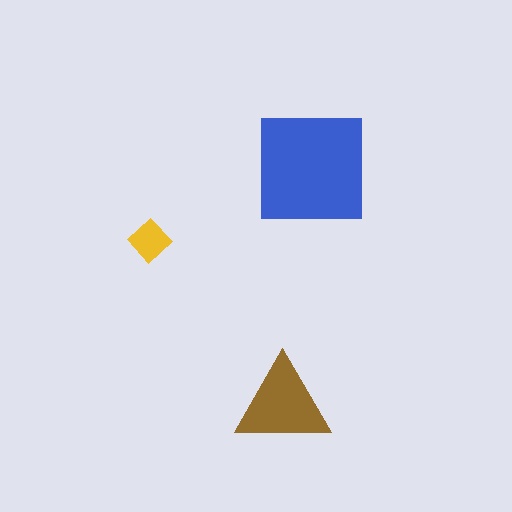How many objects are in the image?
There are 3 objects in the image.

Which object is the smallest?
The yellow diamond.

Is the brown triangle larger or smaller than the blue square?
Smaller.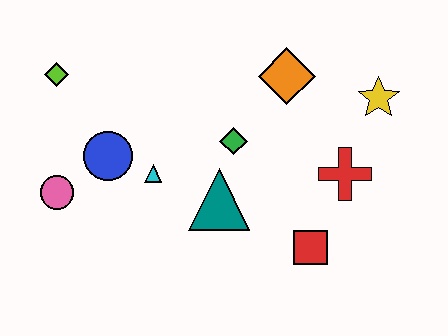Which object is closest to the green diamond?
The teal triangle is closest to the green diamond.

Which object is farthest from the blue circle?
The yellow star is farthest from the blue circle.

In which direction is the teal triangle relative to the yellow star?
The teal triangle is to the left of the yellow star.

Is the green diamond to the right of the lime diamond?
Yes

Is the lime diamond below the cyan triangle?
No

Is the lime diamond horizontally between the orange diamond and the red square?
No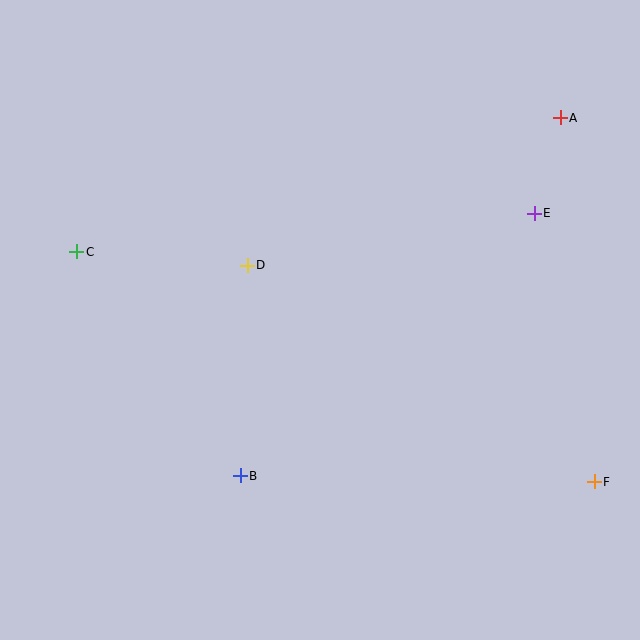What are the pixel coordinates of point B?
Point B is at (240, 476).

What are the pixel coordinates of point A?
Point A is at (560, 118).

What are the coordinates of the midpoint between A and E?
The midpoint between A and E is at (547, 165).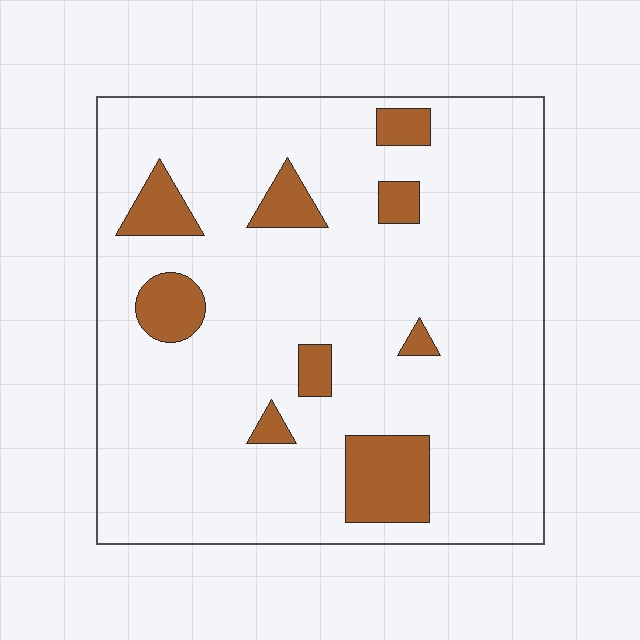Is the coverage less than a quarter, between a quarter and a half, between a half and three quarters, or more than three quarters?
Less than a quarter.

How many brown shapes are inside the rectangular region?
9.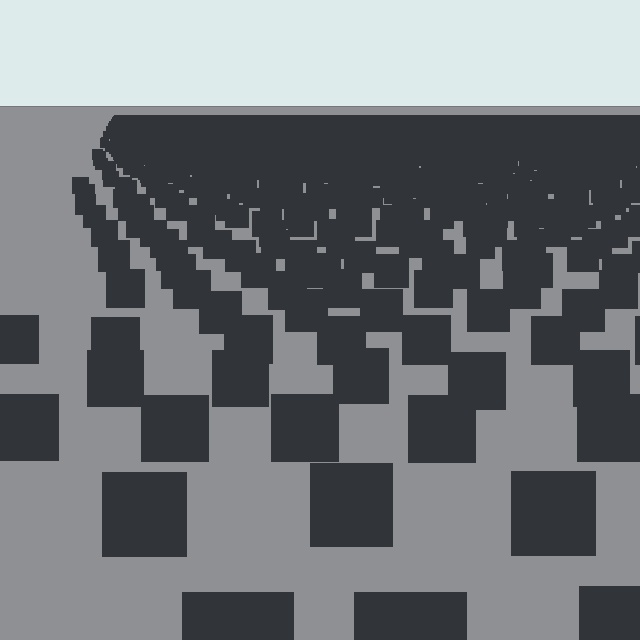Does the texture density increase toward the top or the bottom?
Density increases toward the top.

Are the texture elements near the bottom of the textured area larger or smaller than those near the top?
Larger. Near the bottom, elements are closer to the viewer and appear at a bigger on-screen size.